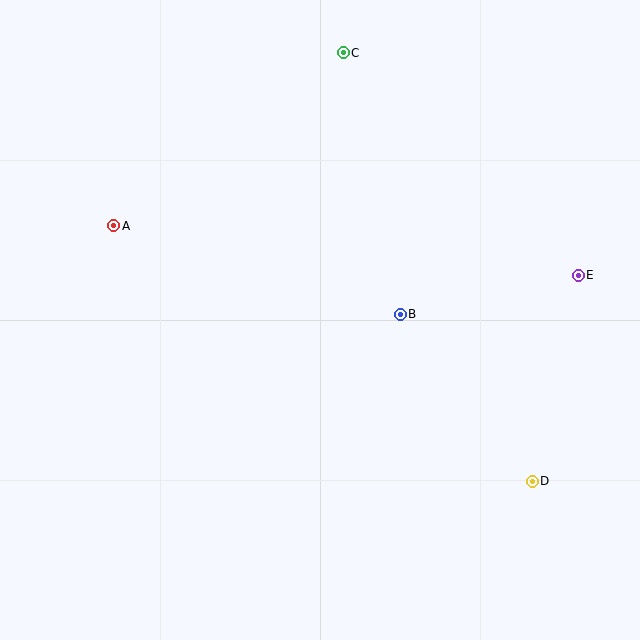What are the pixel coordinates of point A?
Point A is at (114, 226).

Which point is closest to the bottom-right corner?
Point D is closest to the bottom-right corner.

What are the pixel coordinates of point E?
Point E is at (578, 275).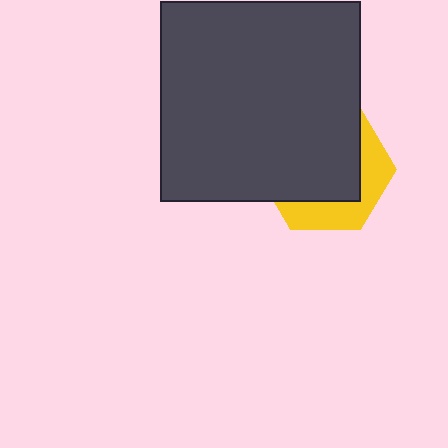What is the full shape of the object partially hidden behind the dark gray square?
The partially hidden object is a yellow hexagon.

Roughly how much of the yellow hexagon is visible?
A small part of it is visible (roughly 34%).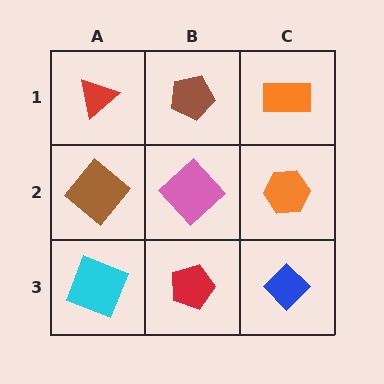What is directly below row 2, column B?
A red pentagon.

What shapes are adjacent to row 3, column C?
An orange hexagon (row 2, column C), a red pentagon (row 3, column B).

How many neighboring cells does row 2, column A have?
3.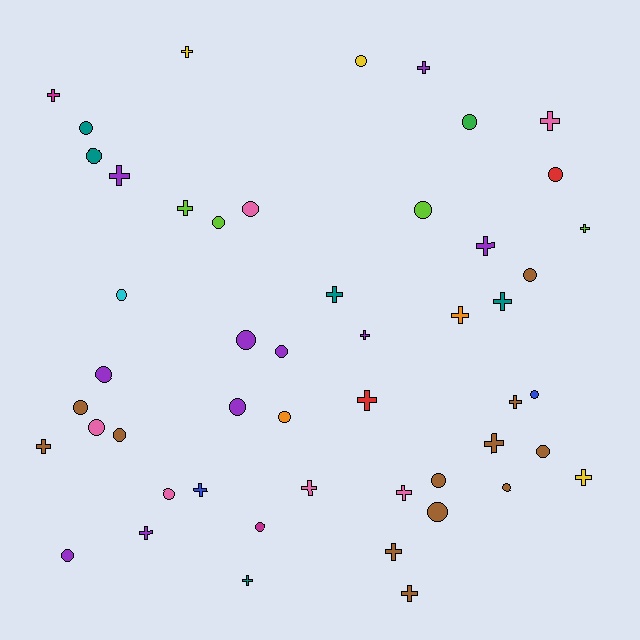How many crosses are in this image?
There are 24 crosses.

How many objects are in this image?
There are 50 objects.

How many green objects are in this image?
There is 1 green object.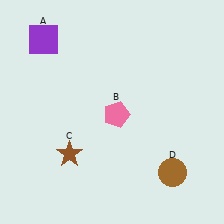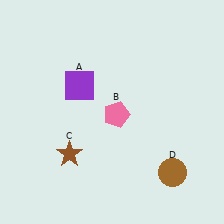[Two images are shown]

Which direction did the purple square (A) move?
The purple square (A) moved down.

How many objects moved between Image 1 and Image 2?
1 object moved between the two images.